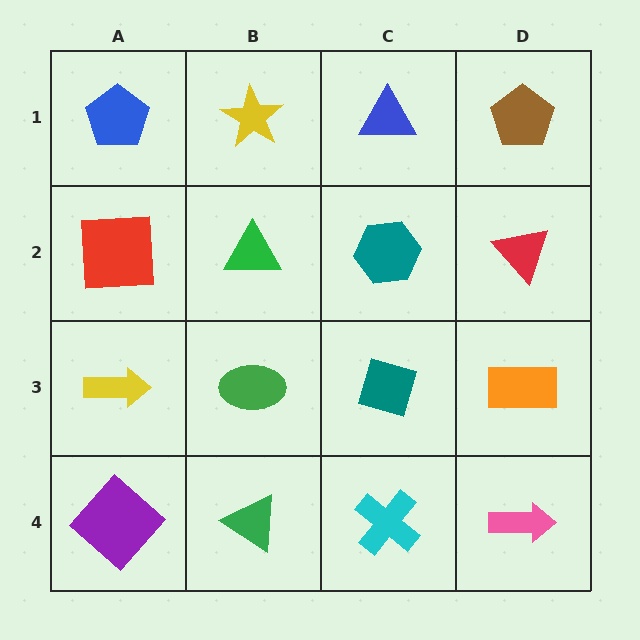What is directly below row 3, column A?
A purple diamond.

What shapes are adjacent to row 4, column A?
A yellow arrow (row 3, column A), a green triangle (row 4, column B).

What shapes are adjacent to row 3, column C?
A teal hexagon (row 2, column C), a cyan cross (row 4, column C), a green ellipse (row 3, column B), an orange rectangle (row 3, column D).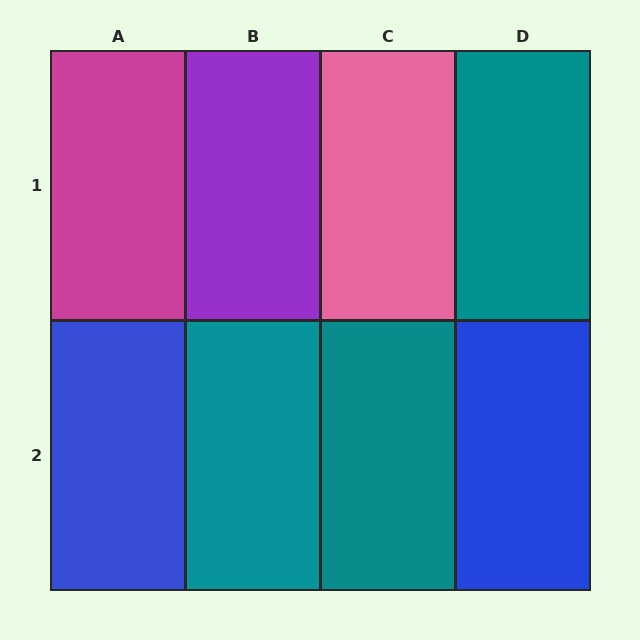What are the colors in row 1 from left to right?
Magenta, purple, pink, teal.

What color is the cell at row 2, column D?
Blue.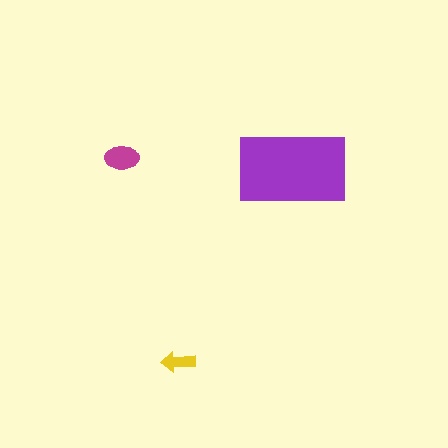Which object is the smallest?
The yellow arrow.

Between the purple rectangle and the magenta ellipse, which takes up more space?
The purple rectangle.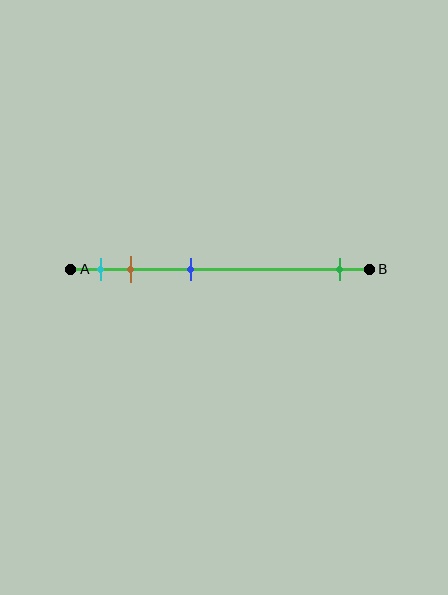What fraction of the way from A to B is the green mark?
The green mark is approximately 90% (0.9) of the way from A to B.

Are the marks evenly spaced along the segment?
No, the marks are not evenly spaced.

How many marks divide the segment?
There are 4 marks dividing the segment.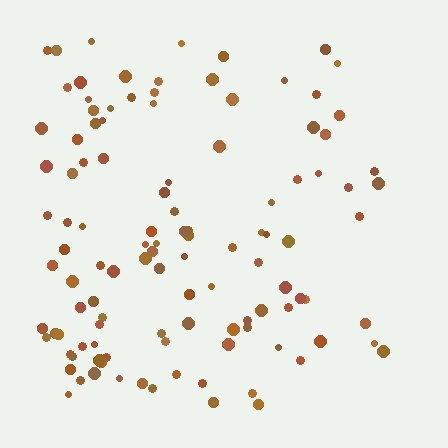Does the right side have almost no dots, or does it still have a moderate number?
Still a moderate number, just noticeably fewer than the left.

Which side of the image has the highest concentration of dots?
The left.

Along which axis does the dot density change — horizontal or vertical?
Horizontal.